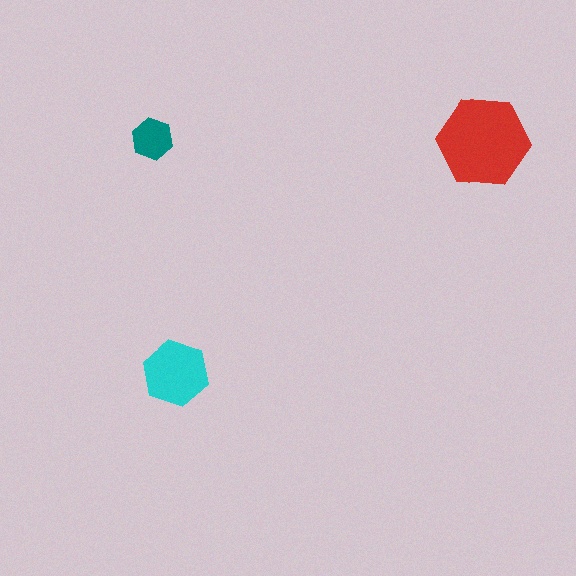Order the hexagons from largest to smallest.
the red one, the cyan one, the teal one.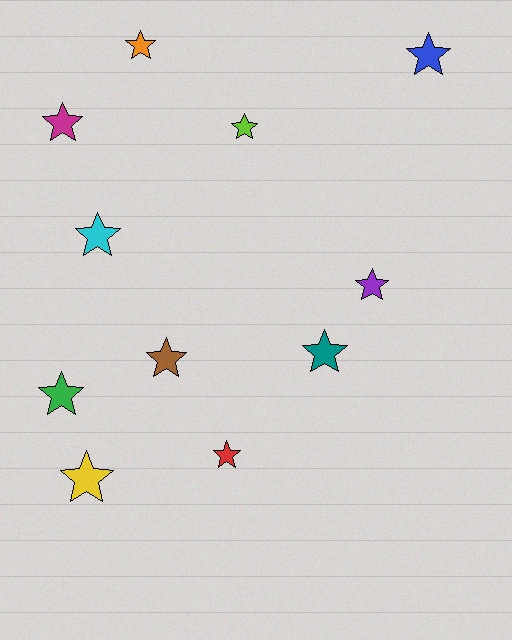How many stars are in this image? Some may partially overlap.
There are 11 stars.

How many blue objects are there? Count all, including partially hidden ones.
There is 1 blue object.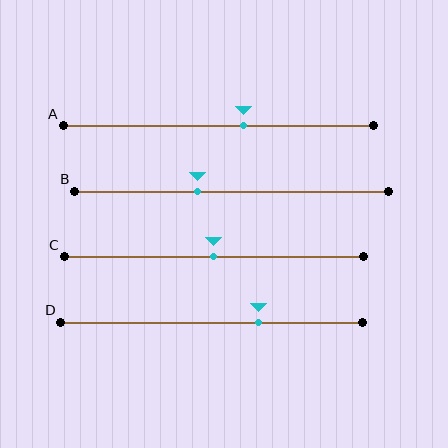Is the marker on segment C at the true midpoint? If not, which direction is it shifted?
Yes, the marker on segment C is at the true midpoint.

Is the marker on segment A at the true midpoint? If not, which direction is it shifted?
No, the marker on segment A is shifted to the right by about 8% of the segment length.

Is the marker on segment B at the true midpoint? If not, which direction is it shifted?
No, the marker on segment B is shifted to the left by about 11% of the segment length.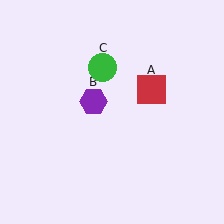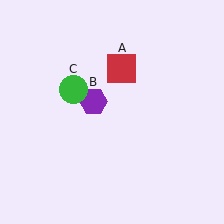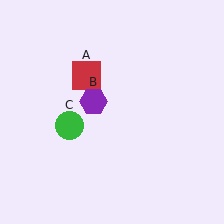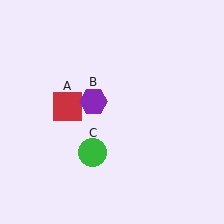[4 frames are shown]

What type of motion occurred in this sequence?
The red square (object A), green circle (object C) rotated counterclockwise around the center of the scene.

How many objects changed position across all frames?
2 objects changed position: red square (object A), green circle (object C).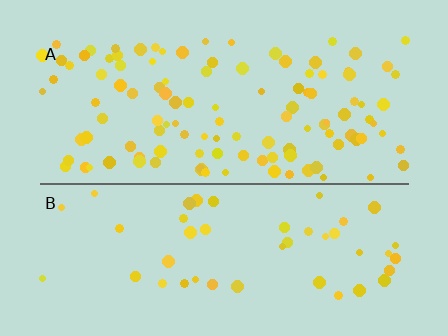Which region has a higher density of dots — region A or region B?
A (the top).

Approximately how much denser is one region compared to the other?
Approximately 2.3× — region A over region B.